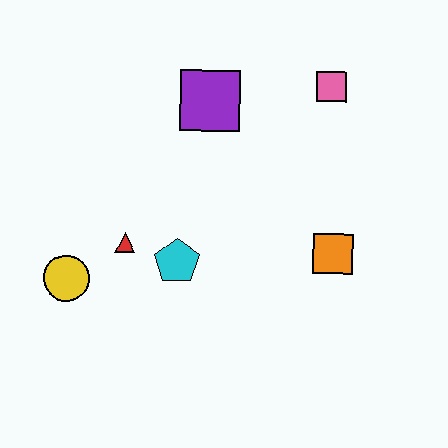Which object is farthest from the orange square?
The yellow circle is farthest from the orange square.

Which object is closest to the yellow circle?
The red triangle is closest to the yellow circle.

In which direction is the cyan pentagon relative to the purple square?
The cyan pentagon is below the purple square.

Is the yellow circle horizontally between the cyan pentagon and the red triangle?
No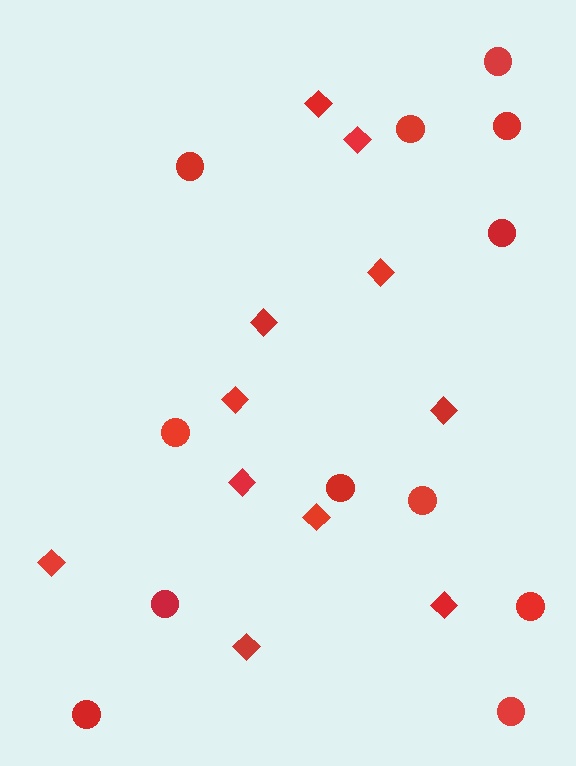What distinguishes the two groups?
There are 2 groups: one group of diamonds (11) and one group of circles (12).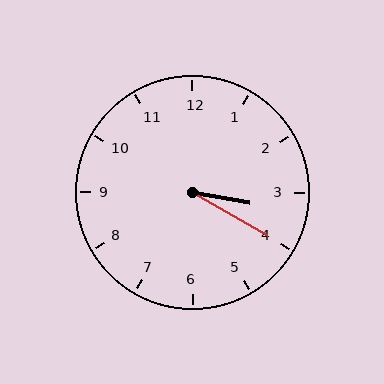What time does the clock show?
3:20.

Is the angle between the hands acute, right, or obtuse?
It is acute.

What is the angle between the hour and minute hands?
Approximately 20 degrees.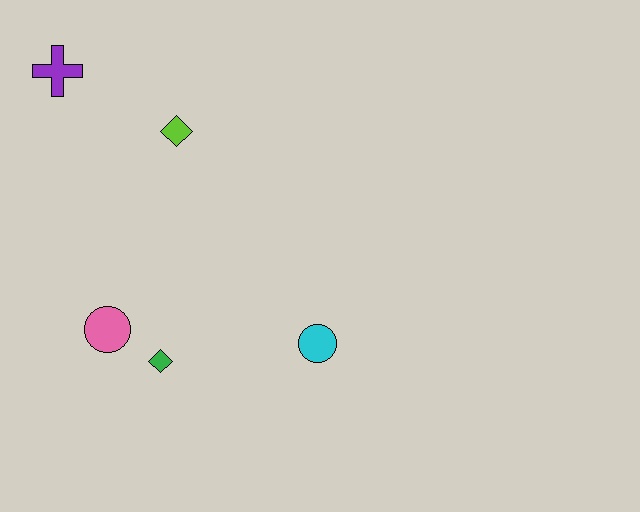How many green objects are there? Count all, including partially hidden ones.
There is 1 green object.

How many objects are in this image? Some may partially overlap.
There are 5 objects.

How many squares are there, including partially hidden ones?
There are no squares.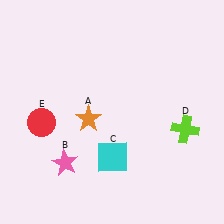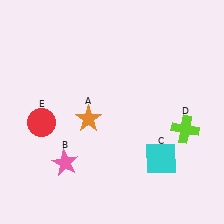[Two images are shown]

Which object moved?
The cyan square (C) moved right.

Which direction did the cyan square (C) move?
The cyan square (C) moved right.